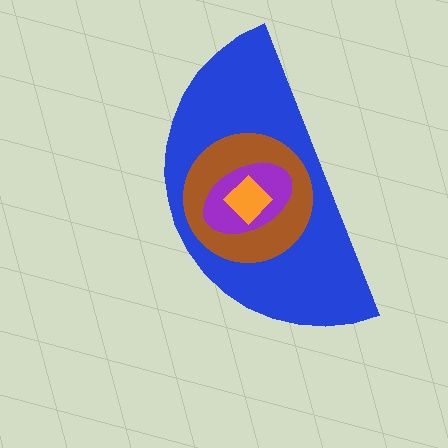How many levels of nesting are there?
4.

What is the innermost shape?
The orange diamond.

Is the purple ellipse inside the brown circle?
Yes.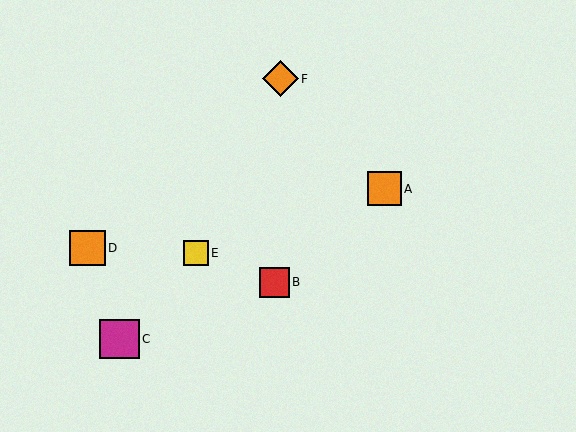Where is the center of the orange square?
The center of the orange square is at (384, 189).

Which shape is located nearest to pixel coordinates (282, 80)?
The orange diamond (labeled F) at (280, 79) is nearest to that location.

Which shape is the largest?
The magenta square (labeled C) is the largest.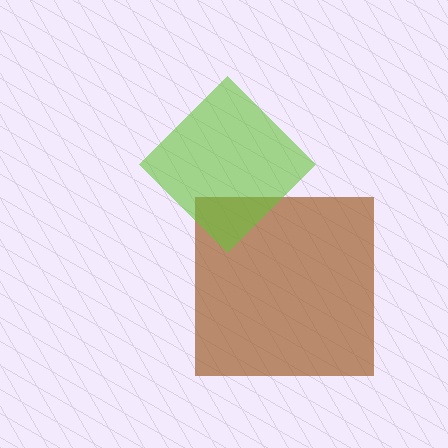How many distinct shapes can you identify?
There are 2 distinct shapes: a brown square, a lime diamond.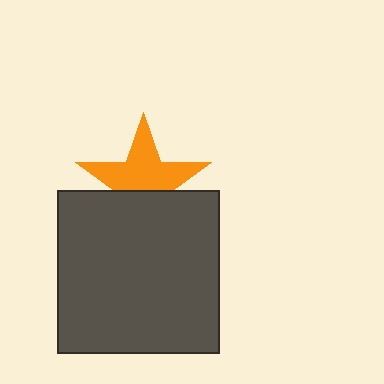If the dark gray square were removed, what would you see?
You would see the complete orange star.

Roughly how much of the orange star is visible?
About half of it is visible (roughly 61%).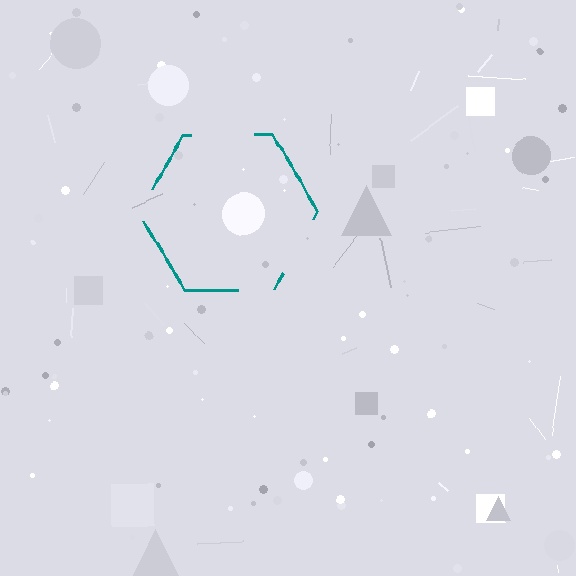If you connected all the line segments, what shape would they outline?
They would outline a hexagon.